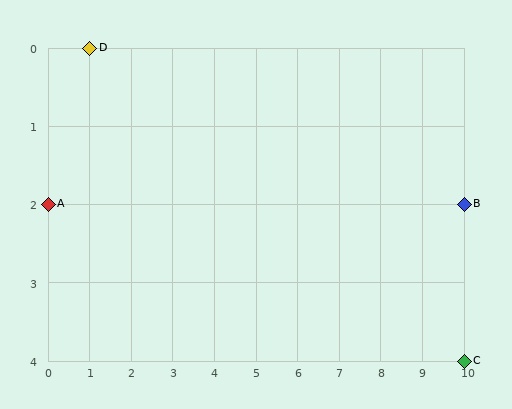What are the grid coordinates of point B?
Point B is at grid coordinates (10, 2).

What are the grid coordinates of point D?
Point D is at grid coordinates (1, 0).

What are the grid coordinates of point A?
Point A is at grid coordinates (0, 2).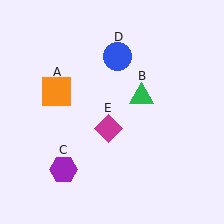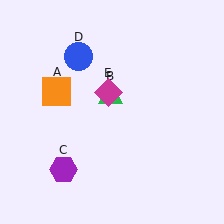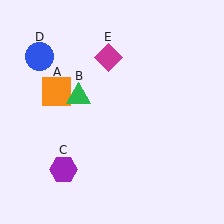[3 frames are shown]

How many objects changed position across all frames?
3 objects changed position: green triangle (object B), blue circle (object D), magenta diamond (object E).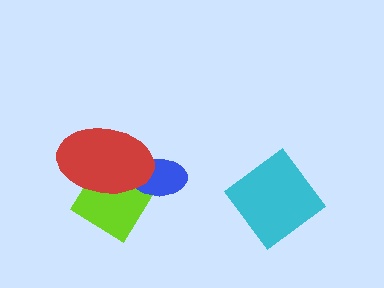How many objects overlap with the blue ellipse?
2 objects overlap with the blue ellipse.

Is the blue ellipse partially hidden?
Yes, it is partially covered by another shape.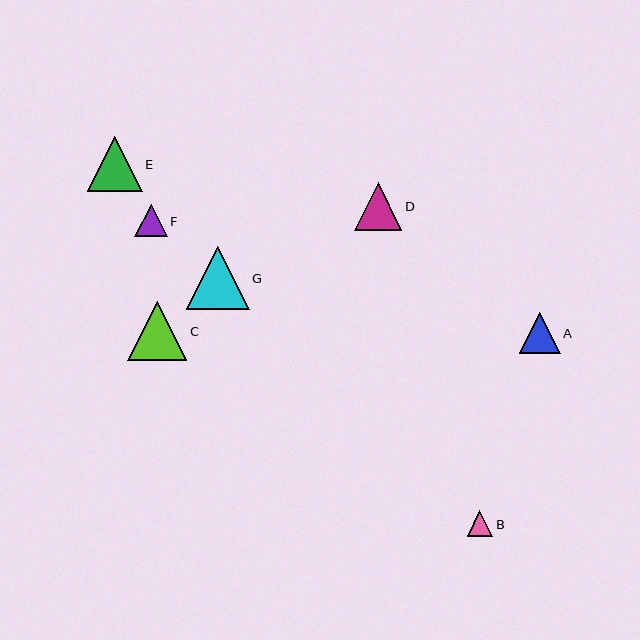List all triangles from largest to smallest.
From largest to smallest: G, C, E, D, A, F, B.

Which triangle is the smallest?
Triangle B is the smallest with a size of approximately 25 pixels.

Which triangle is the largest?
Triangle G is the largest with a size of approximately 63 pixels.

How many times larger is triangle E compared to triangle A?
Triangle E is approximately 1.3 times the size of triangle A.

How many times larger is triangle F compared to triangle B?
Triangle F is approximately 1.3 times the size of triangle B.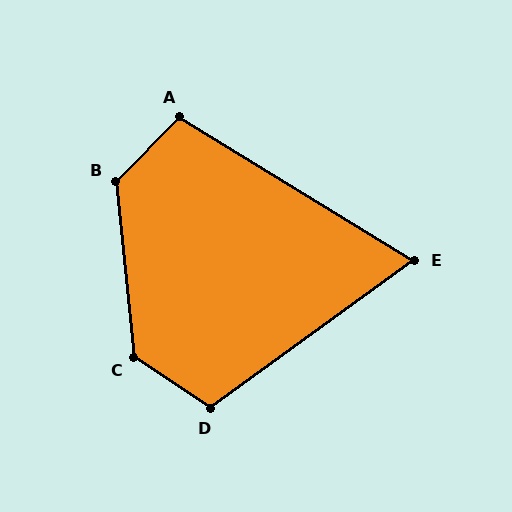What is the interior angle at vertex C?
Approximately 129 degrees (obtuse).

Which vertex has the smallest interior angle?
E, at approximately 67 degrees.